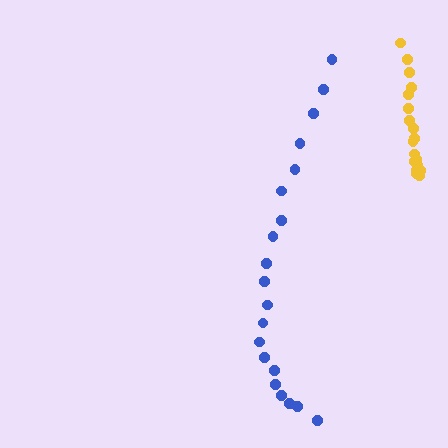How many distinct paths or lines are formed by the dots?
There are 2 distinct paths.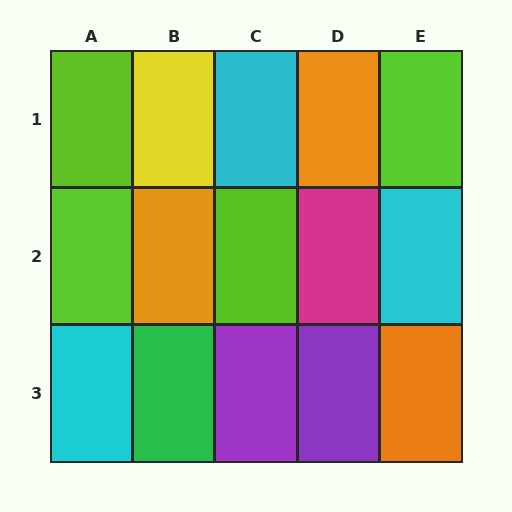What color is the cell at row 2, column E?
Cyan.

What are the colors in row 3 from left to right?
Cyan, green, purple, purple, orange.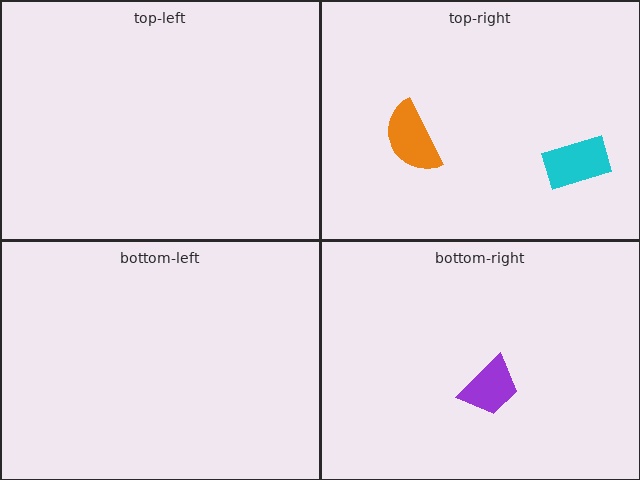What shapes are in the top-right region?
The cyan rectangle, the orange semicircle.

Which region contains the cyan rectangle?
The top-right region.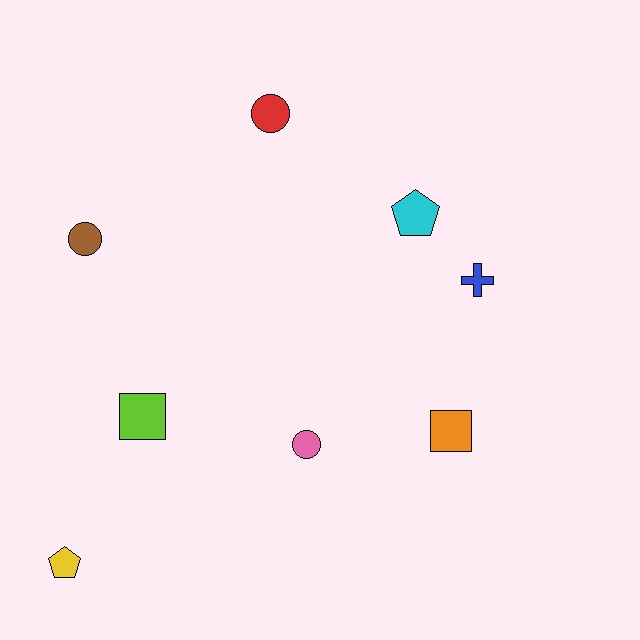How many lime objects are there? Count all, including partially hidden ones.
There is 1 lime object.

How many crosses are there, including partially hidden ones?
There is 1 cross.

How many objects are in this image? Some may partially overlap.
There are 8 objects.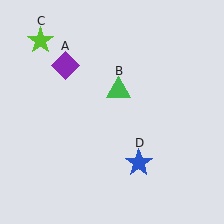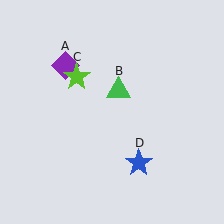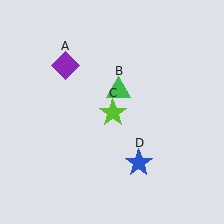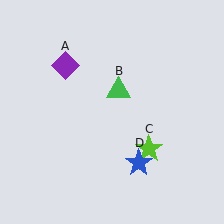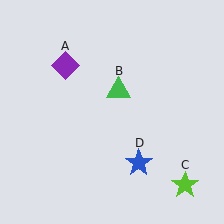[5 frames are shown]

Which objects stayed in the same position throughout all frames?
Purple diamond (object A) and green triangle (object B) and blue star (object D) remained stationary.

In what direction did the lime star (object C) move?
The lime star (object C) moved down and to the right.